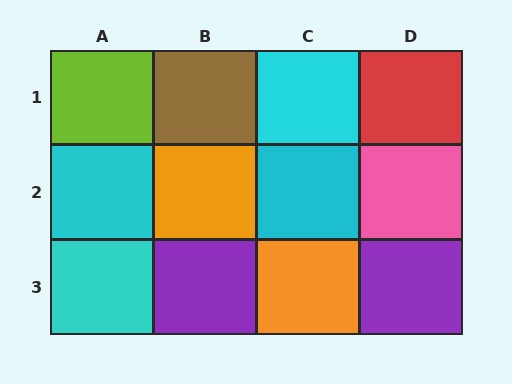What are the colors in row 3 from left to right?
Cyan, purple, orange, purple.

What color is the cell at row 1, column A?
Lime.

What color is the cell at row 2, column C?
Cyan.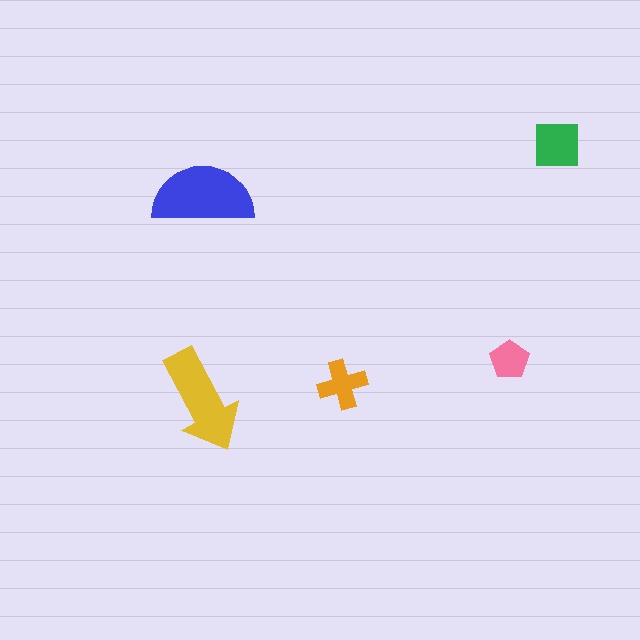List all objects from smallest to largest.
The pink pentagon, the orange cross, the green square, the yellow arrow, the blue semicircle.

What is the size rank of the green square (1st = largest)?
3rd.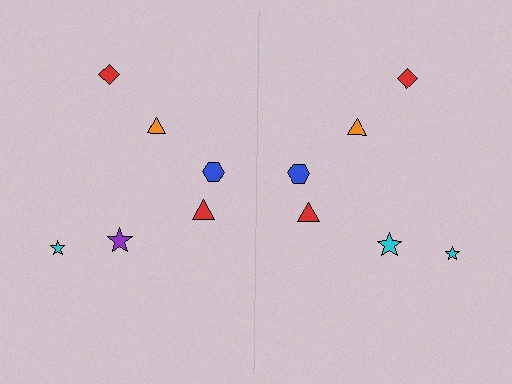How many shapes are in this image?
There are 12 shapes in this image.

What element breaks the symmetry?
The cyan star on the right side breaks the symmetry — its mirror counterpart is purple.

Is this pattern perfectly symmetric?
No, the pattern is not perfectly symmetric. The cyan star on the right side breaks the symmetry — its mirror counterpart is purple.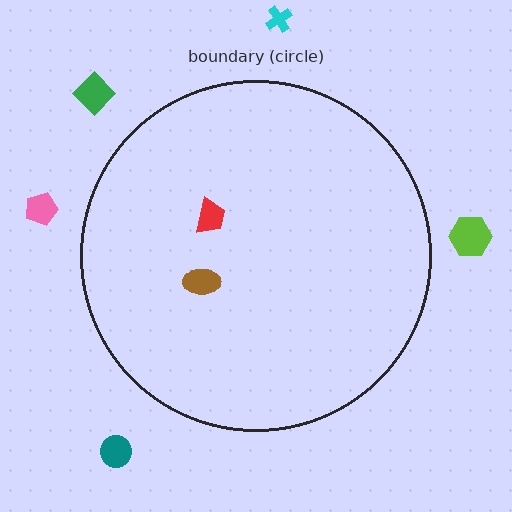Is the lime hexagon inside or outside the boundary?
Outside.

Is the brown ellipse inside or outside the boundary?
Inside.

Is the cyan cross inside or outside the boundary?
Outside.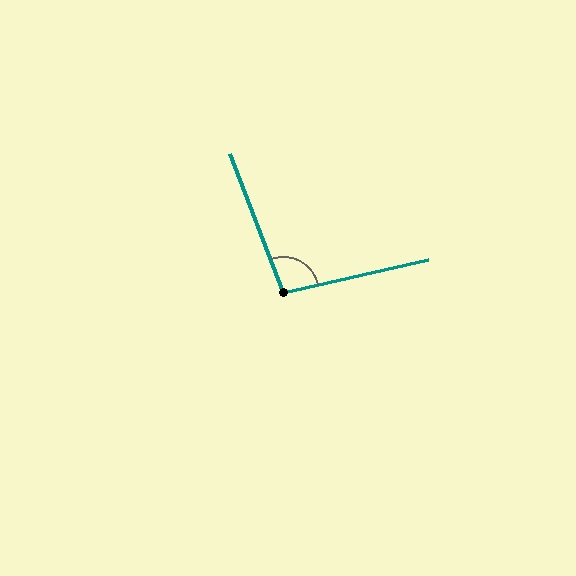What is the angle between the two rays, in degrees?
Approximately 98 degrees.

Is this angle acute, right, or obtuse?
It is obtuse.